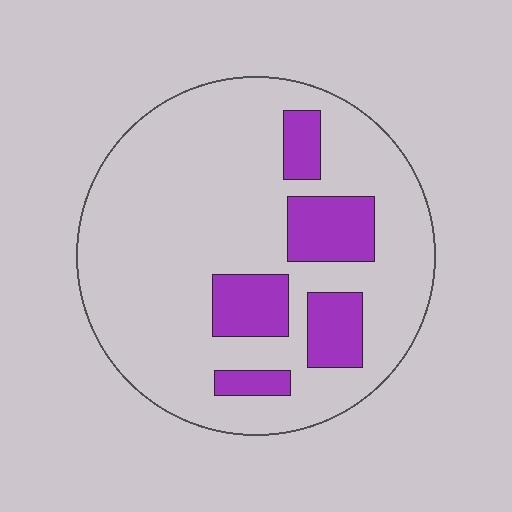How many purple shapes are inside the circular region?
5.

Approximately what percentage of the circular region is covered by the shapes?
Approximately 20%.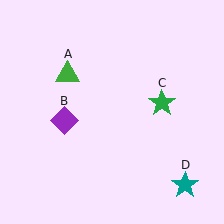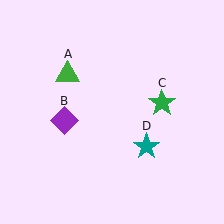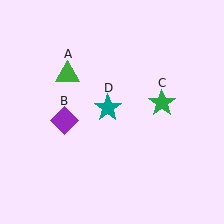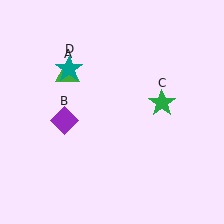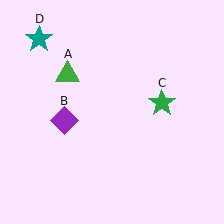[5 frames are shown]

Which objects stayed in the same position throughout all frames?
Green triangle (object A) and purple diamond (object B) and green star (object C) remained stationary.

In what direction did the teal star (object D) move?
The teal star (object D) moved up and to the left.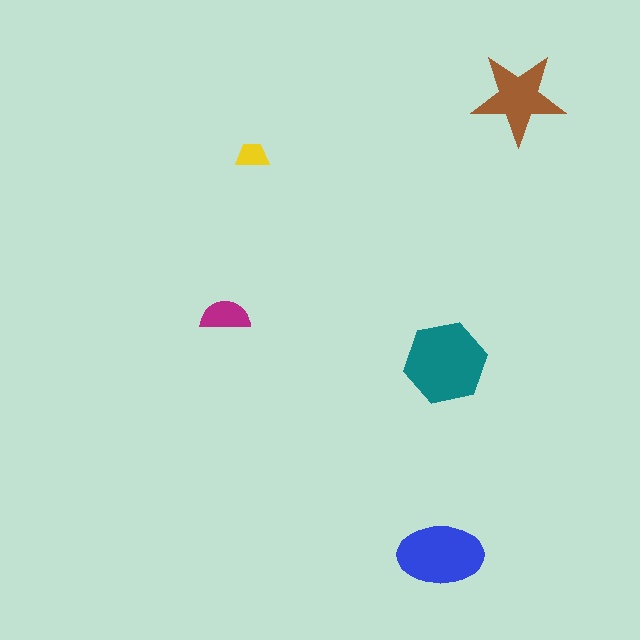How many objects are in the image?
There are 5 objects in the image.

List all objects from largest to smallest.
The teal hexagon, the blue ellipse, the brown star, the magenta semicircle, the yellow trapezoid.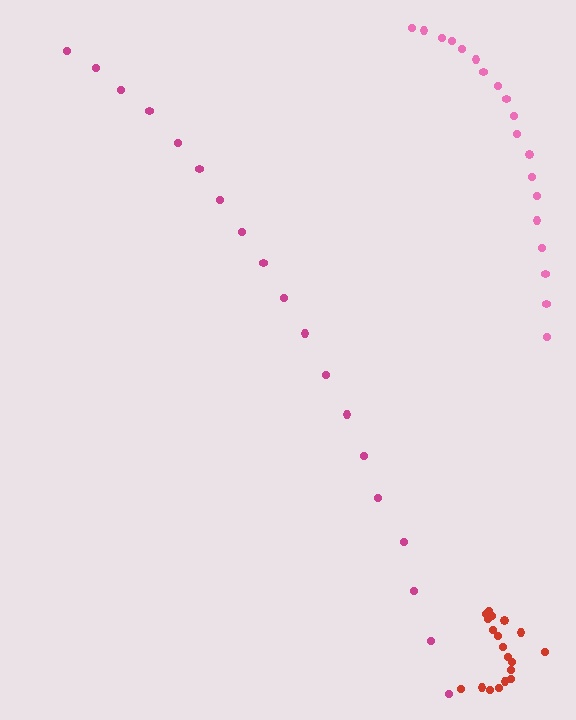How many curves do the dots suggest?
There are 3 distinct paths.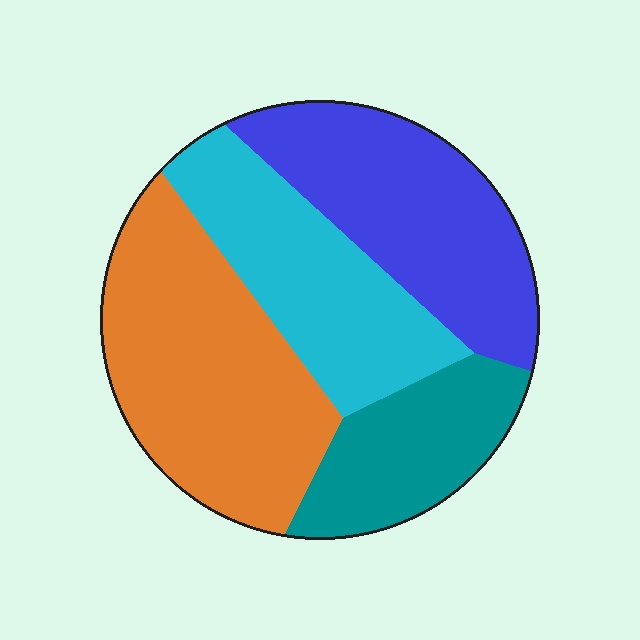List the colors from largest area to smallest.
From largest to smallest: orange, blue, cyan, teal.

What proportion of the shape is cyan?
Cyan takes up less than a quarter of the shape.